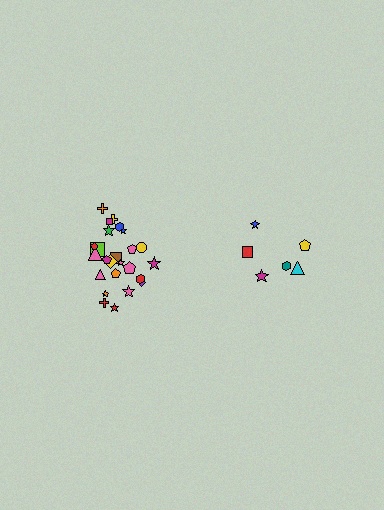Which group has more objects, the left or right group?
The left group.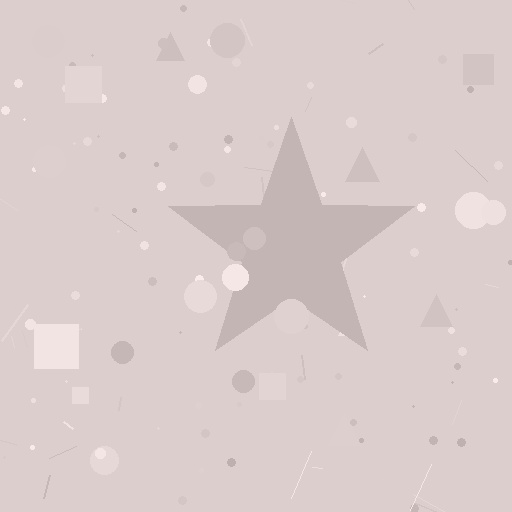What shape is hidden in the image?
A star is hidden in the image.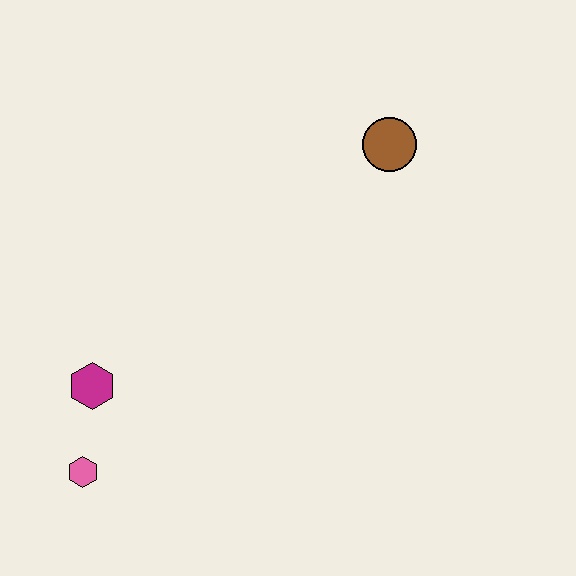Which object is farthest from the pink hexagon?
The brown circle is farthest from the pink hexagon.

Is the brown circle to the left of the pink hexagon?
No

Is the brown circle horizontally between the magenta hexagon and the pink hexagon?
No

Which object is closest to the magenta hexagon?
The pink hexagon is closest to the magenta hexagon.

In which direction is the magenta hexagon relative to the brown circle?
The magenta hexagon is to the left of the brown circle.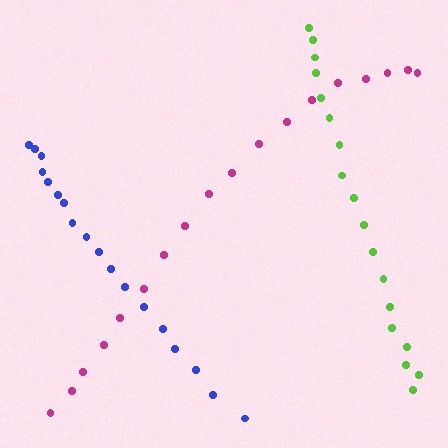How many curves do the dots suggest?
There are 3 distinct paths.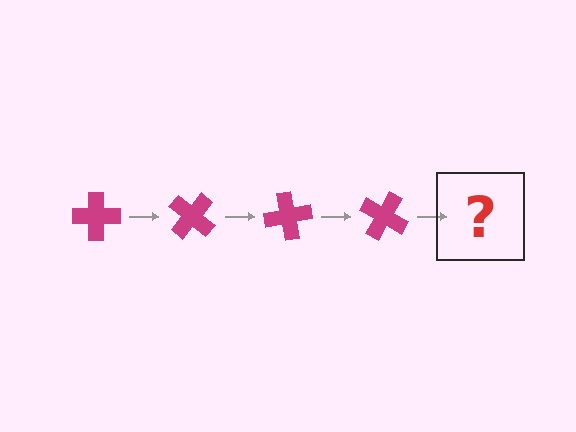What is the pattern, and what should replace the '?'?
The pattern is that the cross rotates 40 degrees each step. The '?' should be a magenta cross rotated 160 degrees.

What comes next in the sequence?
The next element should be a magenta cross rotated 160 degrees.